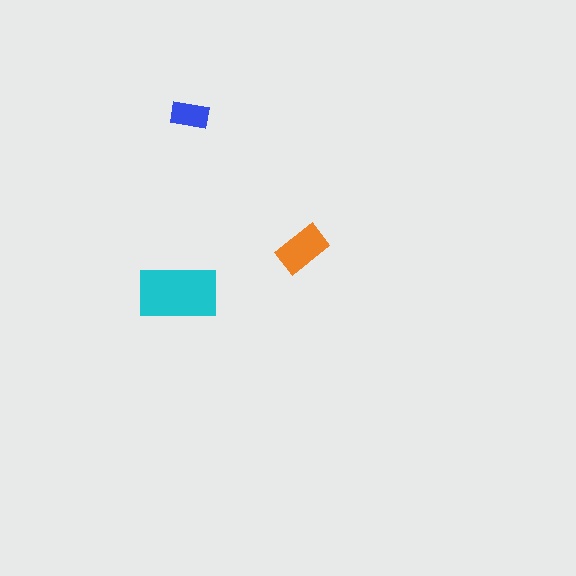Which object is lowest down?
The cyan rectangle is bottommost.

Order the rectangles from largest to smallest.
the cyan one, the orange one, the blue one.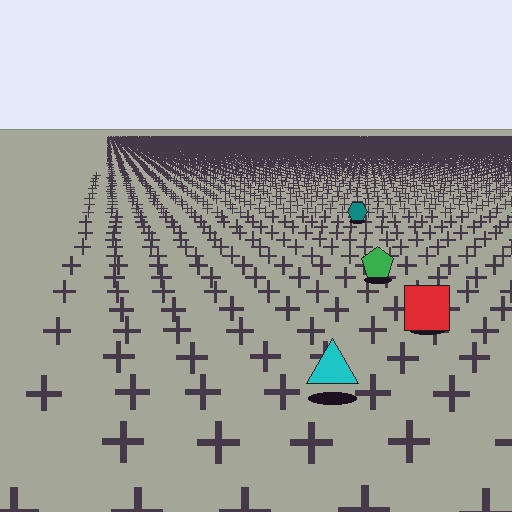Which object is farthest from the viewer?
The teal hexagon is farthest from the viewer. It appears smaller and the ground texture around it is denser.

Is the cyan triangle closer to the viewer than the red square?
Yes. The cyan triangle is closer — you can tell from the texture gradient: the ground texture is coarser near it.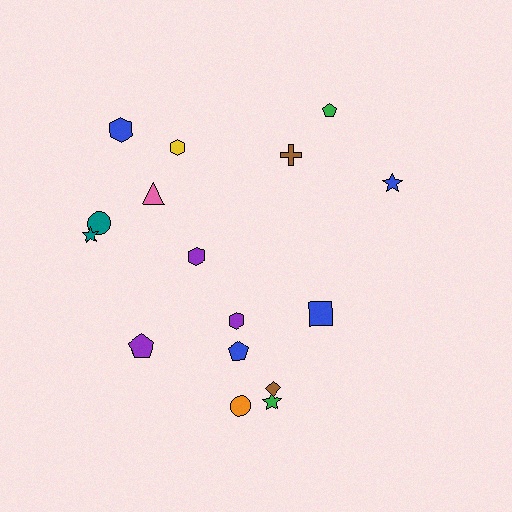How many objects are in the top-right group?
There are 3 objects.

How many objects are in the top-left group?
There are 6 objects.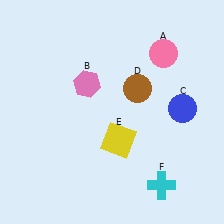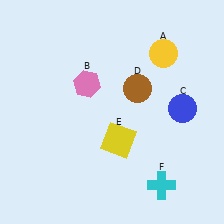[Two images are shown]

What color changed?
The circle (A) changed from pink in Image 1 to yellow in Image 2.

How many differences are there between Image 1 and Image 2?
There is 1 difference between the two images.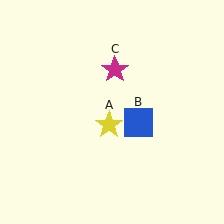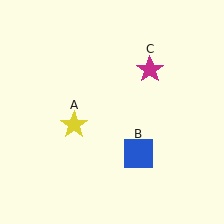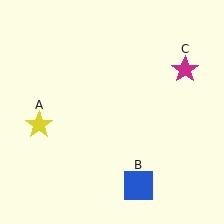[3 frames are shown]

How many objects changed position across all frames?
3 objects changed position: yellow star (object A), blue square (object B), magenta star (object C).